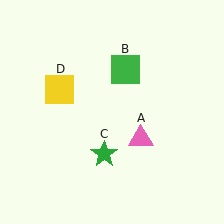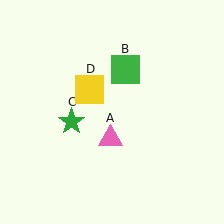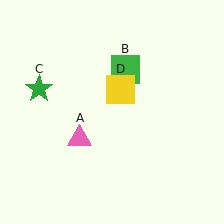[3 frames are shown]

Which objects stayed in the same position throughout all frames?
Green square (object B) remained stationary.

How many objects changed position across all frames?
3 objects changed position: pink triangle (object A), green star (object C), yellow square (object D).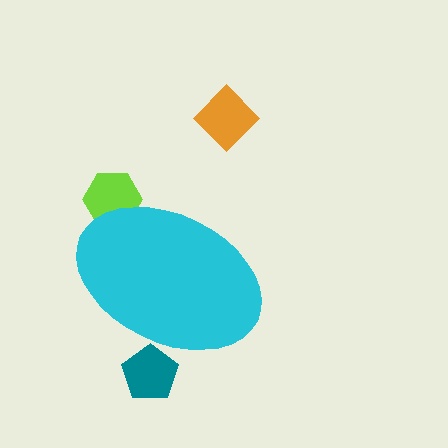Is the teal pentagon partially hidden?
Yes, the teal pentagon is partially hidden behind the cyan ellipse.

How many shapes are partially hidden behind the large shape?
2 shapes are partially hidden.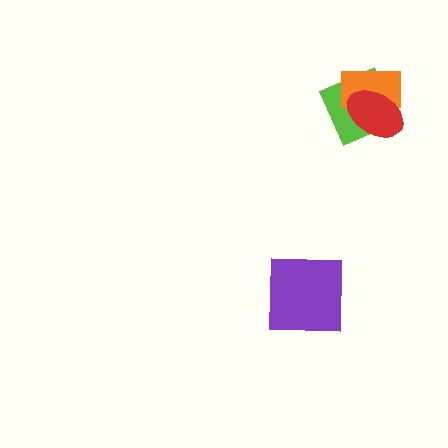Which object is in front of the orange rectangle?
The red ellipse is in front of the orange rectangle.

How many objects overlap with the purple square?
0 objects overlap with the purple square.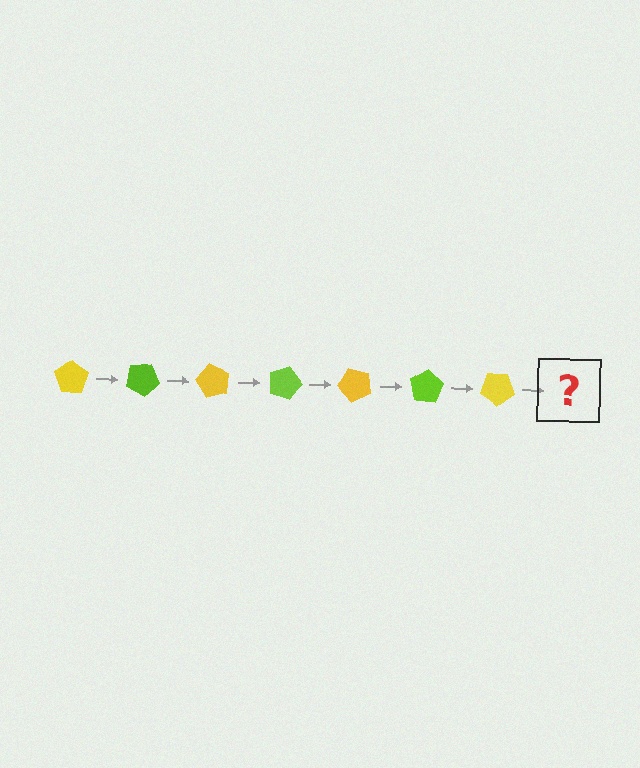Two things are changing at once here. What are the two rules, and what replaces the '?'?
The two rules are that it rotates 30 degrees each step and the color cycles through yellow and lime. The '?' should be a lime pentagon, rotated 210 degrees from the start.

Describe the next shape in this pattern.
It should be a lime pentagon, rotated 210 degrees from the start.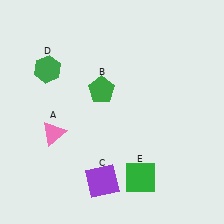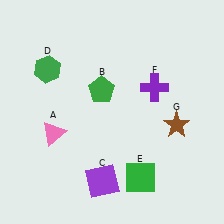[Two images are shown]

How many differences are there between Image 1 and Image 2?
There are 2 differences between the two images.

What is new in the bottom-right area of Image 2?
A brown star (G) was added in the bottom-right area of Image 2.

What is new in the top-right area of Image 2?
A purple cross (F) was added in the top-right area of Image 2.